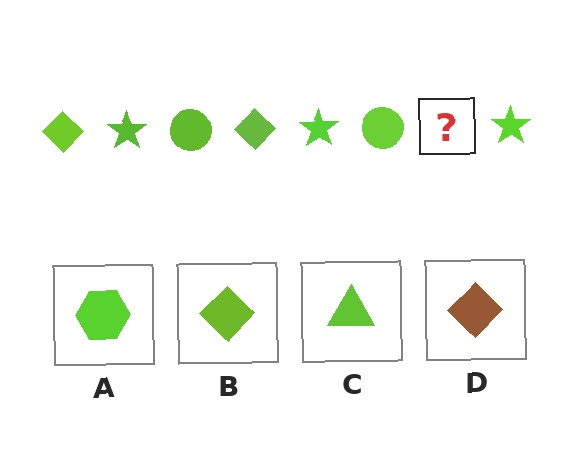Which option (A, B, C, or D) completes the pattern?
B.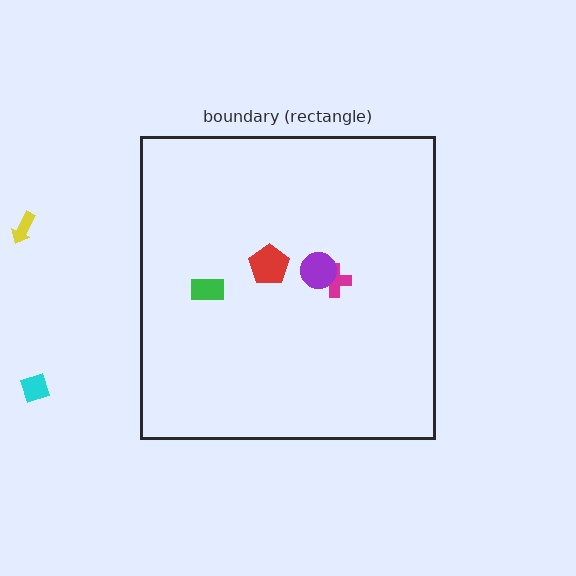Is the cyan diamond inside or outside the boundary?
Outside.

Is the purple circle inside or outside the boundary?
Inside.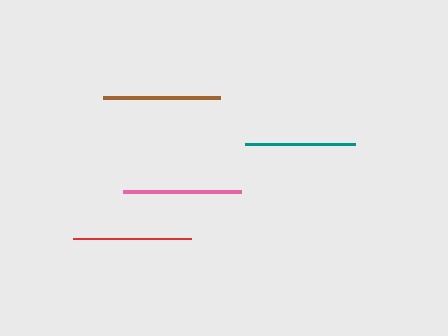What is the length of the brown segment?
The brown segment is approximately 117 pixels long.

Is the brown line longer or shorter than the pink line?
The pink line is longer than the brown line.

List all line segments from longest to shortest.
From longest to shortest: red, pink, brown, teal.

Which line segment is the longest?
The red line is the longest at approximately 118 pixels.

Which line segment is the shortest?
The teal line is the shortest at approximately 110 pixels.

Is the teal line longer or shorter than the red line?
The red line is longer than the teal line.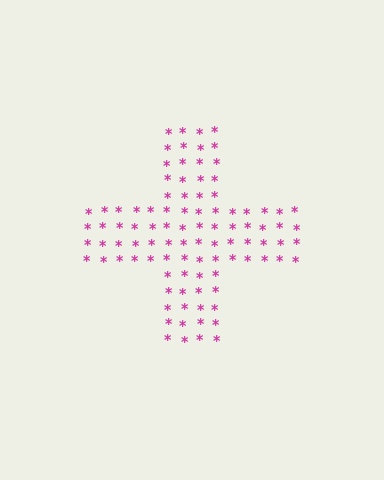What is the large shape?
The large shape is a cross.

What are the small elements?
The small elements are asterisks.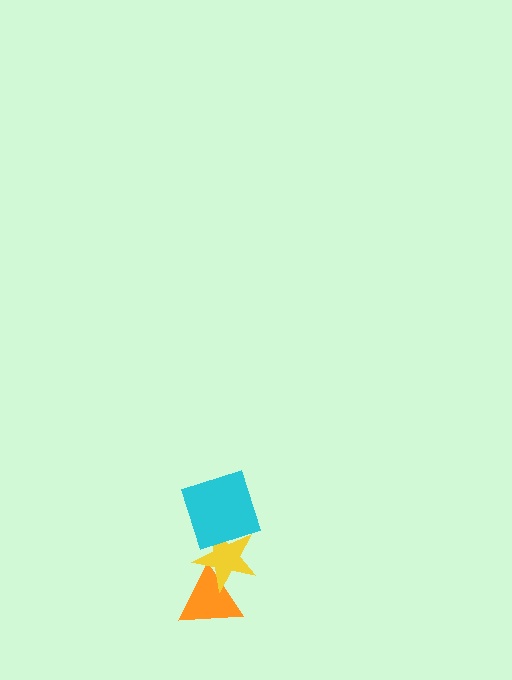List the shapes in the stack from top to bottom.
From top to bottom: the cyan square, the yellow star, the orange triangle.